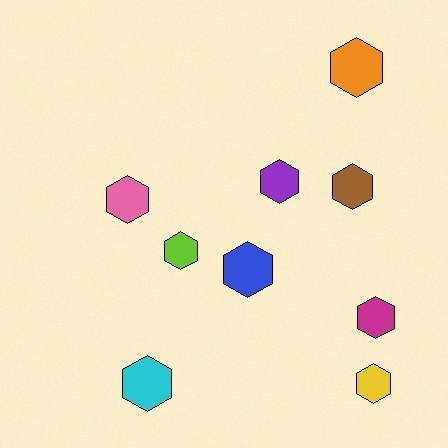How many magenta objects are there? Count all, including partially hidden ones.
There is 1 magenta object.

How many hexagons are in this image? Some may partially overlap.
There are 9 hexagons.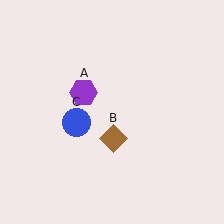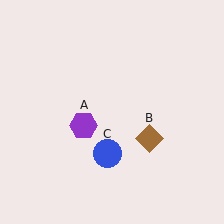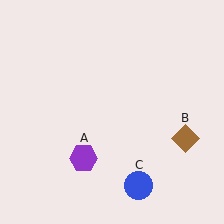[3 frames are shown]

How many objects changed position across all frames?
3 objects changed position: purple hexagon (object A), brown diamond (object B), blue circle (object C).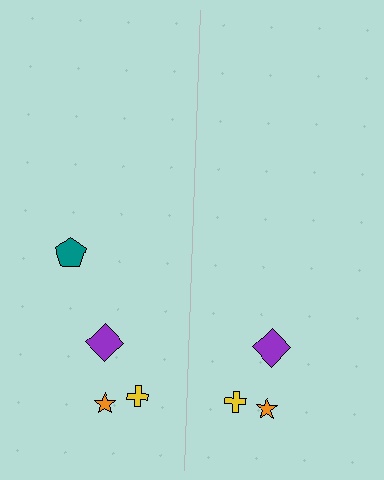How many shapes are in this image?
There are 7 shapes in this image.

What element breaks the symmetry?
A teal pentagon is missing from the right side.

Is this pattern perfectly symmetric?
No, the pattern is not perfectly symmetric. A teal pentagon is missing from the right side.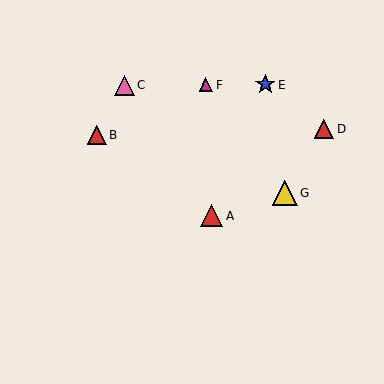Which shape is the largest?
The yellow triangle (labeled G) is the largest.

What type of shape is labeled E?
Shape E is a blue star.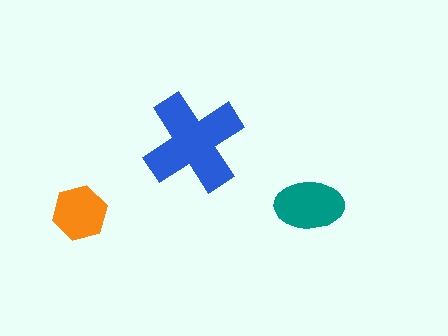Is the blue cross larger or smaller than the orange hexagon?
Larger.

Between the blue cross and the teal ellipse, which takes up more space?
The blue cross.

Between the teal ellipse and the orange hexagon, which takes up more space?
The teal ellipse.